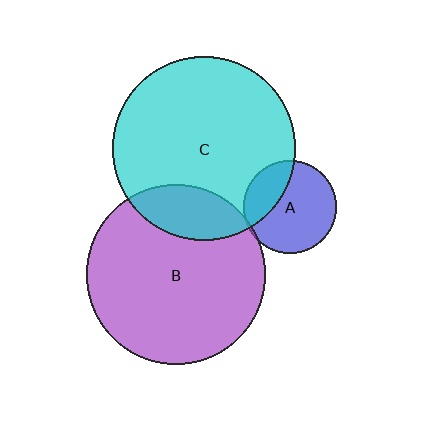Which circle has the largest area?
Circle C (cyan).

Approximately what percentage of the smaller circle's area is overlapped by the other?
Approximately 30%.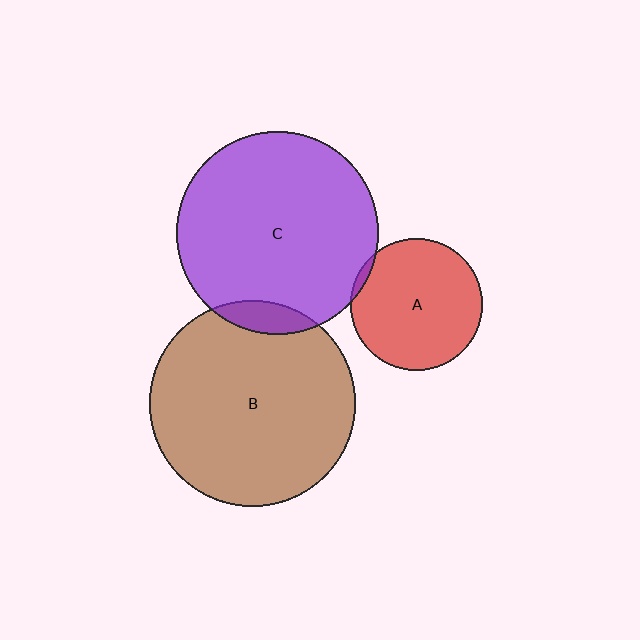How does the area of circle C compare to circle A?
Approximately 2.3 times.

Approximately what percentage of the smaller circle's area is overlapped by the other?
Approximately 5%.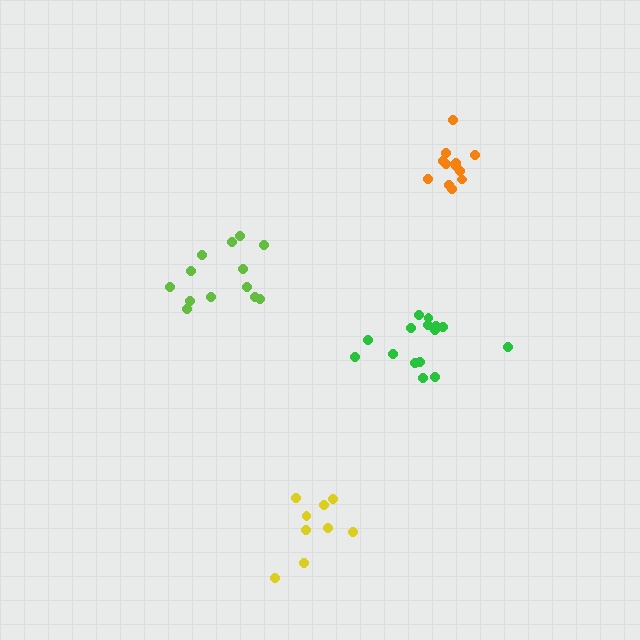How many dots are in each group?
Group 1: 9 dots, Group 2: 15 dots, Group 3: 13 dots, Group 4: 12 dots (49 total).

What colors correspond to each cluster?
The clusters are colored: yellow, green, lime, orange.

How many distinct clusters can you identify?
There are 4 distinct clusters.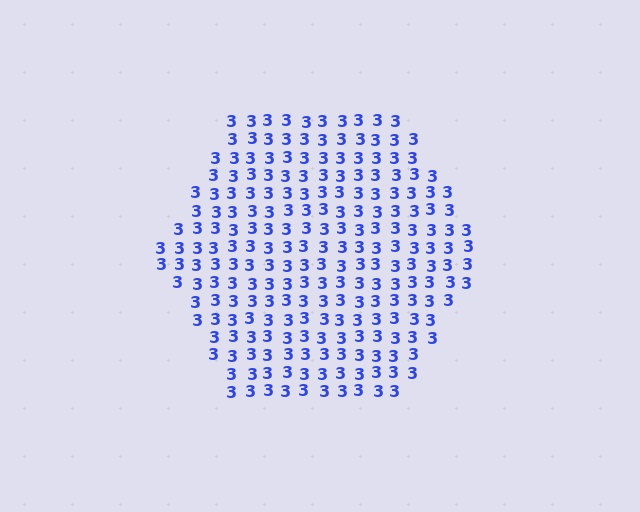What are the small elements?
The small elements are digit 3's.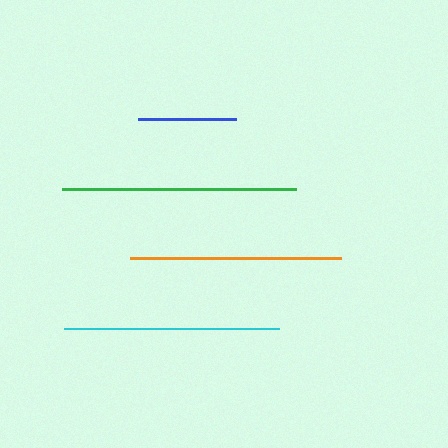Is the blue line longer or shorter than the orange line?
The orange line is longer than the blue line.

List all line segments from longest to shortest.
From longest to shortest: green, cyan, orange, blue.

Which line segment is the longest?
The green line is the longest at approximately 234 pixels.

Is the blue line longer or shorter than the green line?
The green line is longer than the blue line.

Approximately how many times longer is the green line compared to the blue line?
The green line is approximately 2.4 times the length of the blue line.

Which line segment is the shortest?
The blue line is the shortest at approximately 99 pixels.